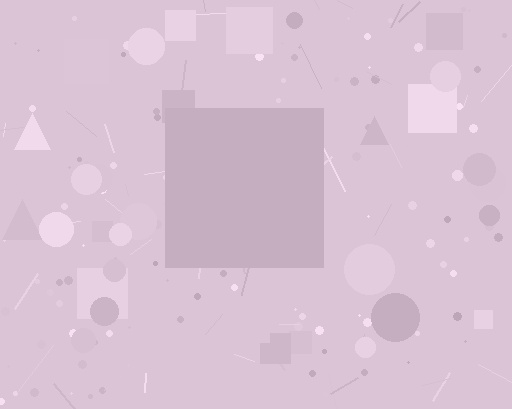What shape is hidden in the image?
A square is hidden in the image.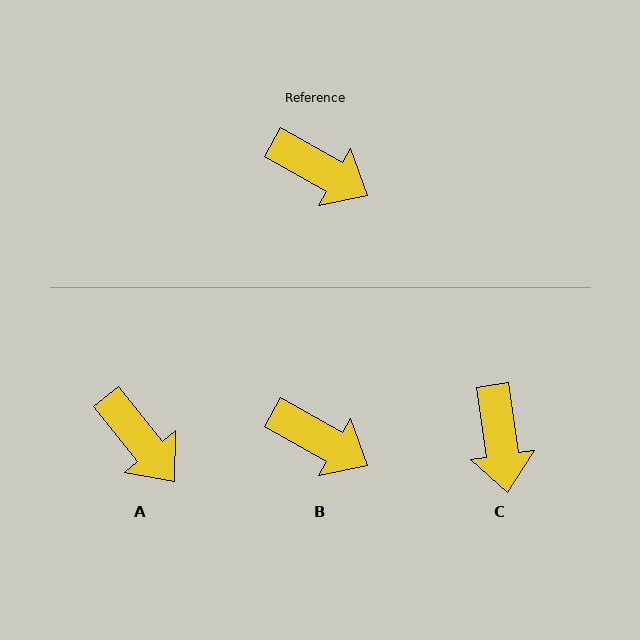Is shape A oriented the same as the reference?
No, it is off by about 22 degrees.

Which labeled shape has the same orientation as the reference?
B.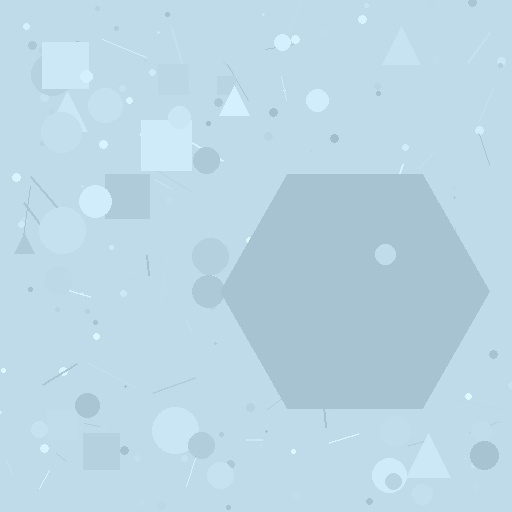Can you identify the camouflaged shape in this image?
The camouflaged shape is a hexagon.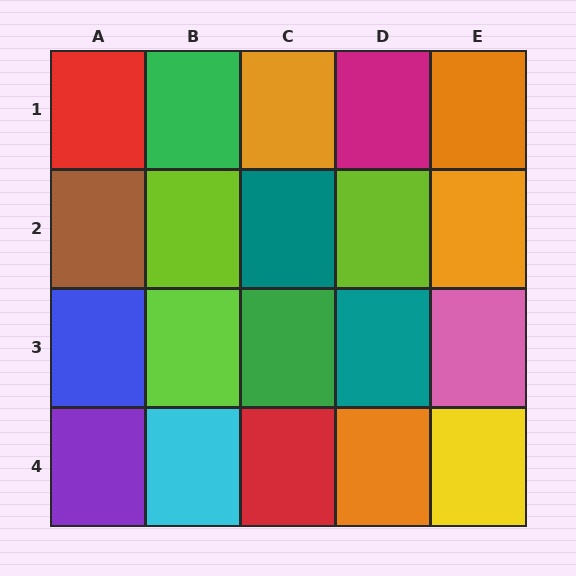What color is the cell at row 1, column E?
Orange.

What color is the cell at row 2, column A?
Brown.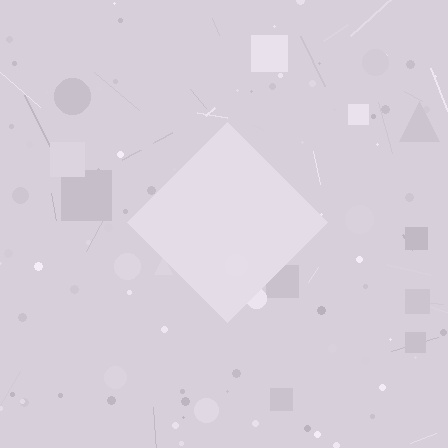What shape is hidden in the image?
A diamond is hidden in the image.